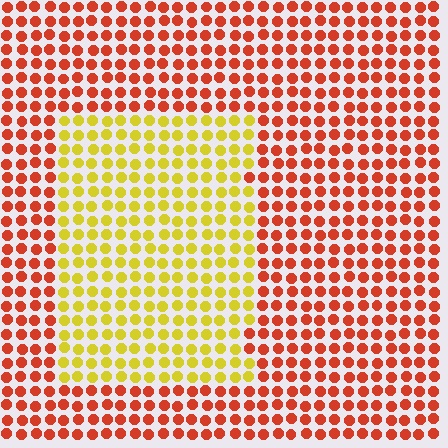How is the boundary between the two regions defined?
The boundary is defined purely by a slight shift in hue (about 51 degrees). Spacing, size, and orientation are identical on both sides.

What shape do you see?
I see a rectangle.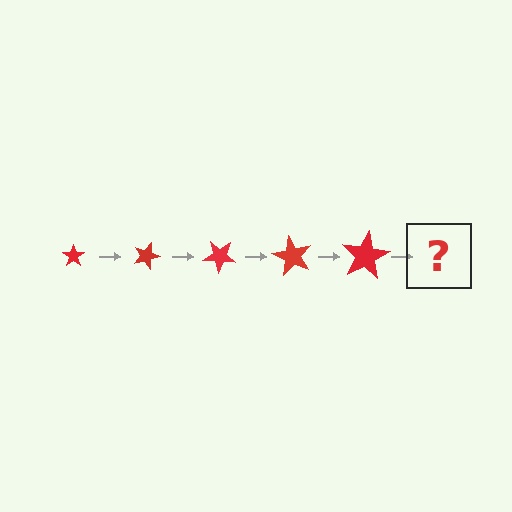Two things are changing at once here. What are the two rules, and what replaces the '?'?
The two rules are that the star grows larger each step and it rotates 20 degrees each step. The '?' should be a star, larger than the previous one and rotated 100 degrees from the start.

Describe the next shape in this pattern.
It should be a star, larger than the previous one and rotated 100 degrees from the start.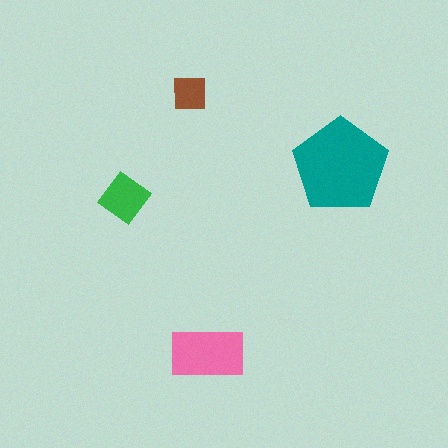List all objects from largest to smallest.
The teal pentagon, the pink rectangle, the green diamond, the brown square.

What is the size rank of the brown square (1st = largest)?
4th.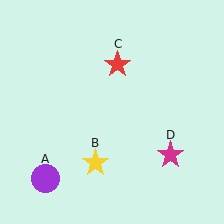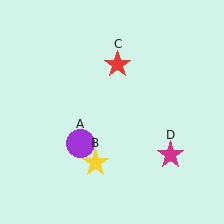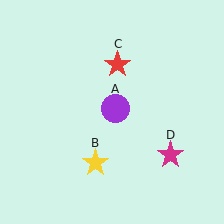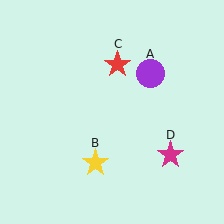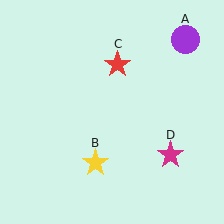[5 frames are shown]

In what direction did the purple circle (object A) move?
The purple circle (object A) moved up and to the right.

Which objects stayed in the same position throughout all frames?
Yellow star (object B) and red star (object C) and magenta star (object D) remained stationary.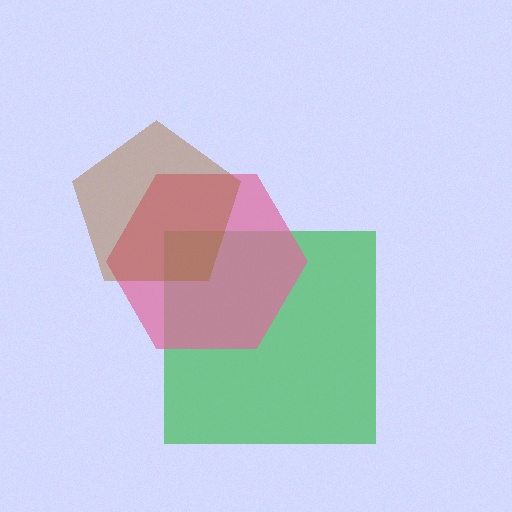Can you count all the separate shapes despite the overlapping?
Yes, there are 3 separate shapes.